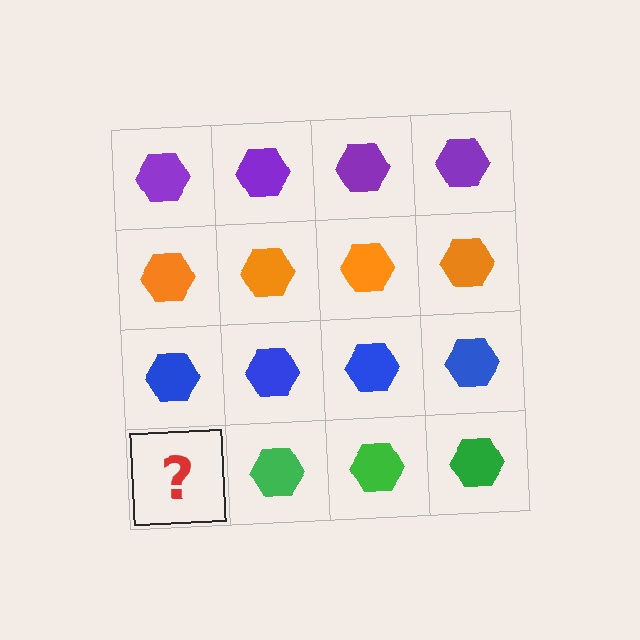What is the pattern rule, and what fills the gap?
The rule is that each row has a consistent color. The gap should be filled with a green hexagon.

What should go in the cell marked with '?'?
The missing cell should contain a green hexagon.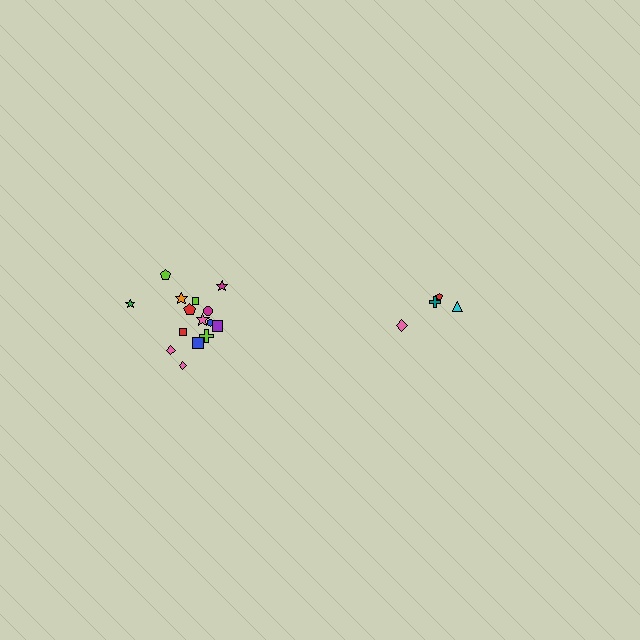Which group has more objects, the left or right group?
The left group.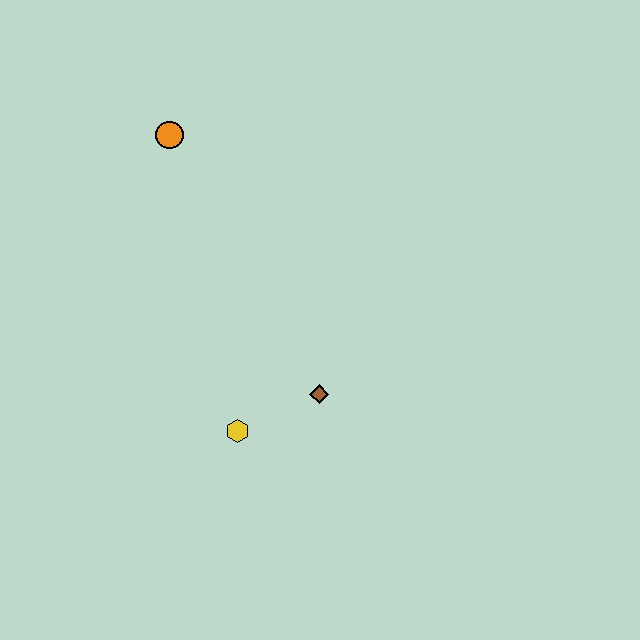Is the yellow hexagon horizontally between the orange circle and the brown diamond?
Yes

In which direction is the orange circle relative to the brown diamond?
The orange circle is above the brown diamond.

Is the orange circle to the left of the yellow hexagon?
Yes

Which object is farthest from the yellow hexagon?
The orange circle is farthest from the yellow hexagon.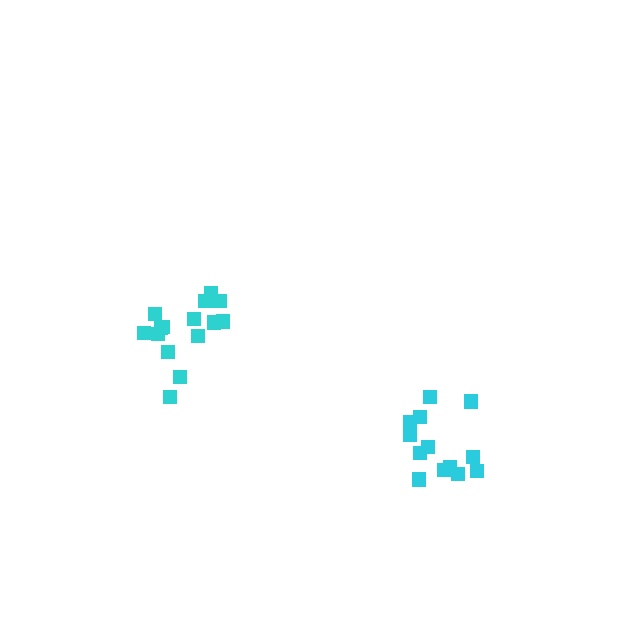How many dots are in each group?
Group 1: 16 dots, Group 2: 14 dots (30 total).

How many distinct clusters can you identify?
There are 2 distinct clusters.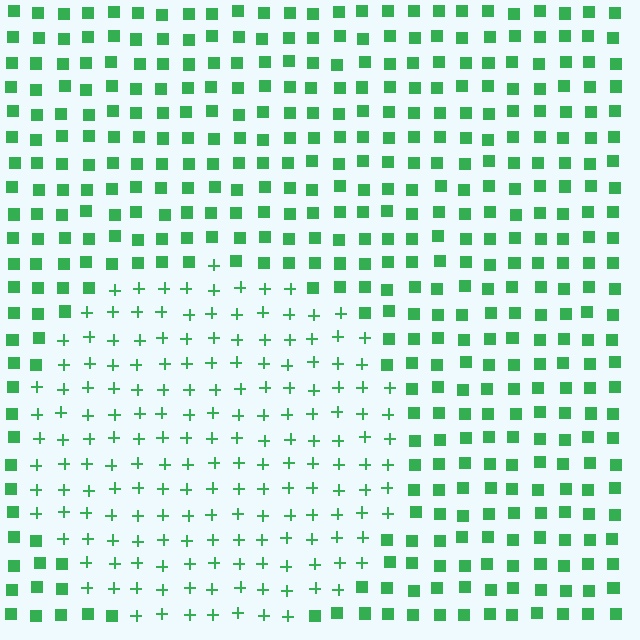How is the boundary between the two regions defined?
The boundary is defined by a change in element shape: plus signs inside vs. squares outside. All elements share the same color and spacing.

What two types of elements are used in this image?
The image uses plus signs inside the circle region and squares outside it.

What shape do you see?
I see a circle.